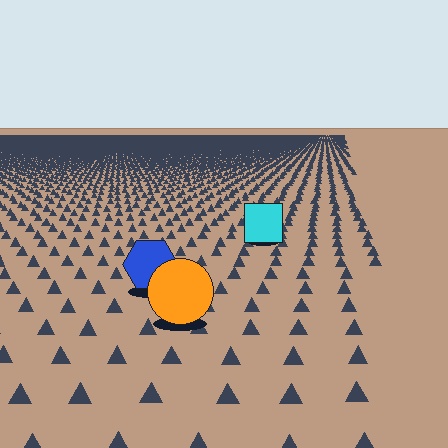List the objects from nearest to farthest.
From nearest to farthest: the orange circle, the blue hexagon, the cyan square.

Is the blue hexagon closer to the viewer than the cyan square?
Yes. The blue hexagon is closer — you can tell from the texture gradient: the ground texture is coarser near it.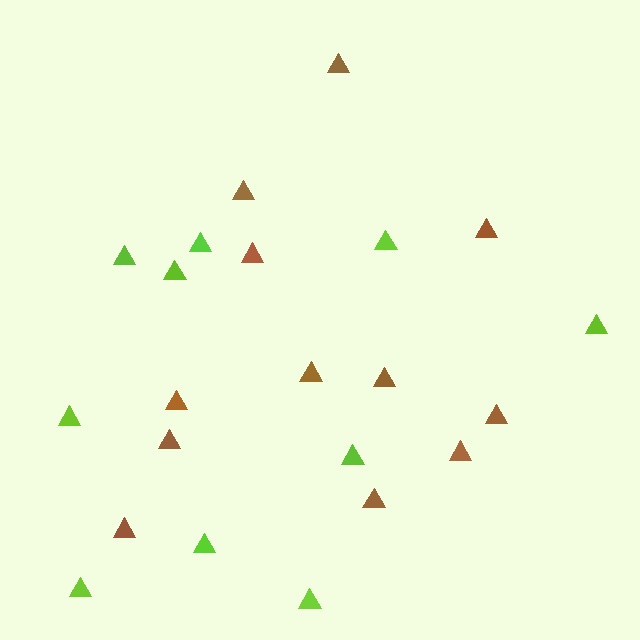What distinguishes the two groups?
There are 2 groups: one group of brown triangles (12) and one group of lime triangles (10).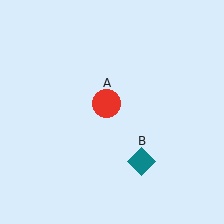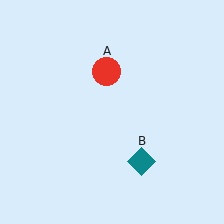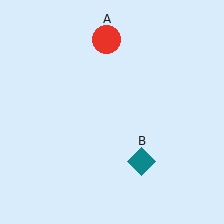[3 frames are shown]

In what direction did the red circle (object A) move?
The red circle (object A) moved up.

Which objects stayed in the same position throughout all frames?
Teal diamond (object B) remained stationary.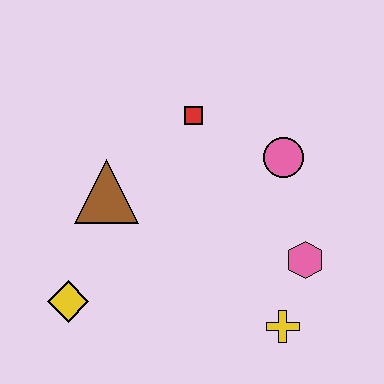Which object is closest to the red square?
The pink circle is closest to the red square.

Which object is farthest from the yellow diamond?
The pink circle is farthest from the yellow diamond.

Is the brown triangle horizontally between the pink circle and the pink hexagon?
No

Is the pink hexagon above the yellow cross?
Yes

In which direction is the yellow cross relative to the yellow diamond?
The yellow cross is to the right of the yellow diamond.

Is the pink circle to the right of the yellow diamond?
Yes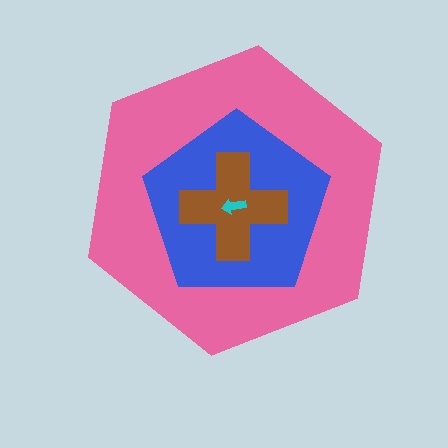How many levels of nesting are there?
4.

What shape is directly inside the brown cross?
The cyan arrow.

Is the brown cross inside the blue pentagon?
Yes.